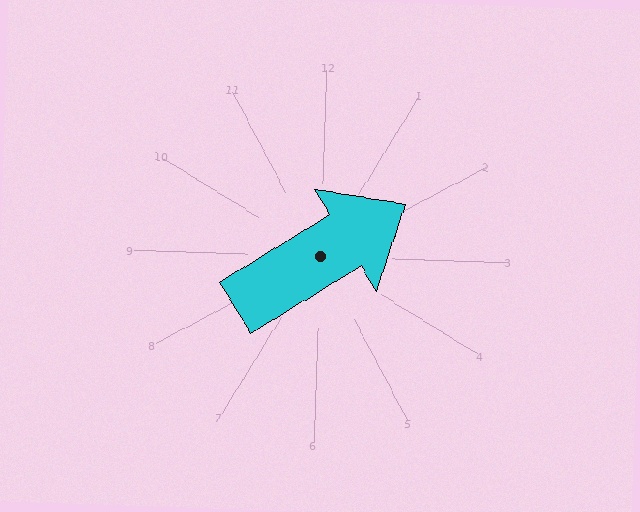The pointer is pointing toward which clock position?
Roughly 2 o'clock.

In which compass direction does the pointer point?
Northeast.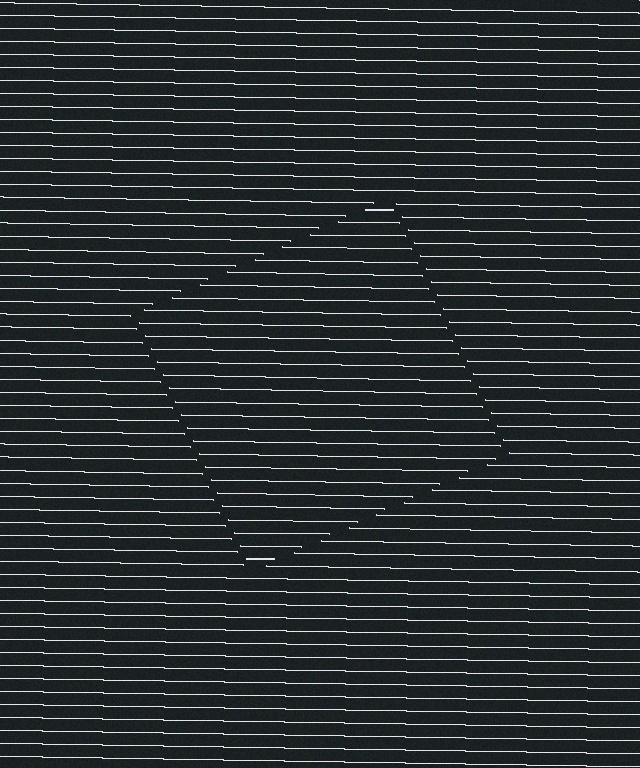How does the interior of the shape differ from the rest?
The interior of the shape contains the same grating, shifted by half a period — the contour is defined by the phase discontinuity where line-ends from the inner and outer gratings abut.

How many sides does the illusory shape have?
4 sides — the line-ends trace a square.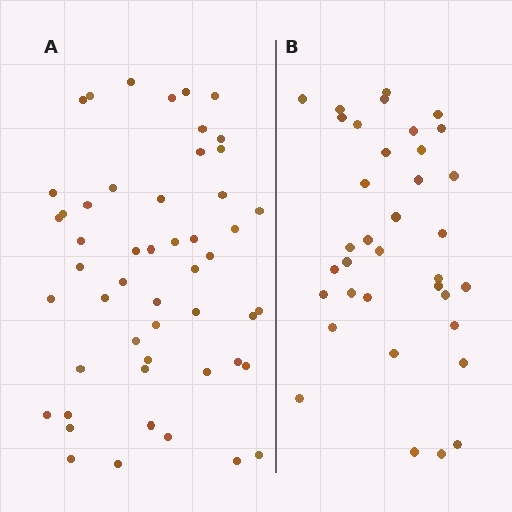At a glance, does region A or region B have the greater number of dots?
Region A (the left region) has more dots.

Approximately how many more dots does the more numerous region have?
Region A has approximately 15 more dots than region B.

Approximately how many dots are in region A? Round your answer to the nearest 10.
About 50 dots. (The exact count is 51, which rounds to 50.)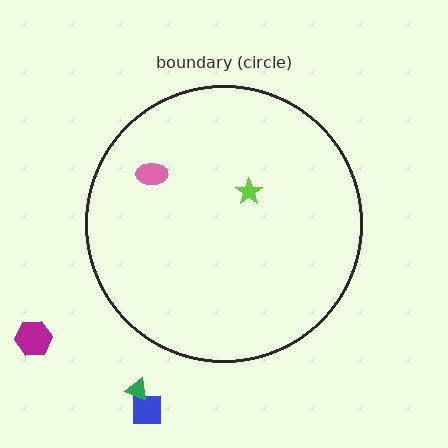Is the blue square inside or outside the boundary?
Outside.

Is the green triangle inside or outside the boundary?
Outside.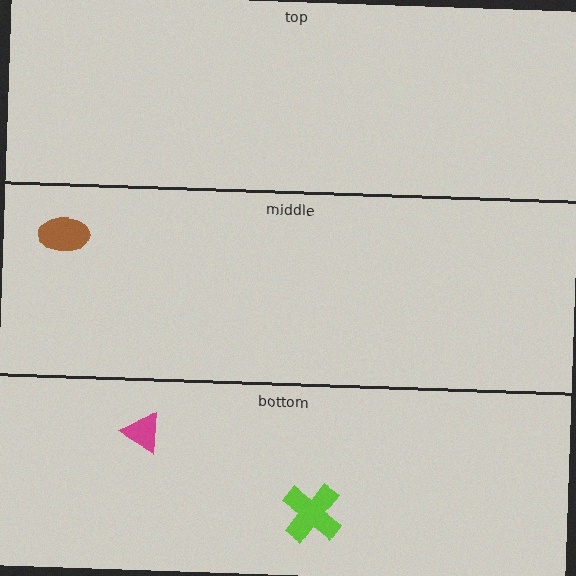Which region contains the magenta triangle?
The bottom region.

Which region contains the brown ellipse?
The middle region.